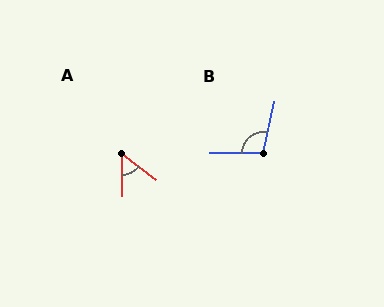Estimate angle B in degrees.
Approximately 103 degrees.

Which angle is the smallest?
A, at approximately 53 degrees.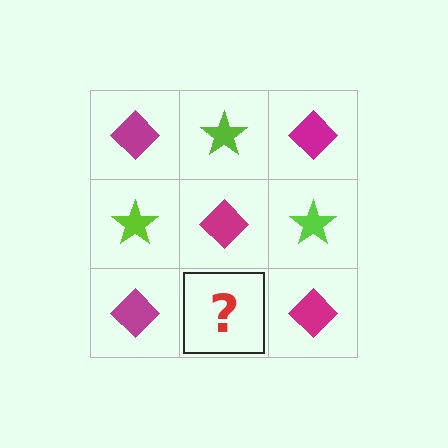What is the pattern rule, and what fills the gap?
The rule is that it alternates magenta diamond and lime star in a checkerboard pattern. The gap should be filled with a lime star.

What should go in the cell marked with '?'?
The missing cell should contain a lime star.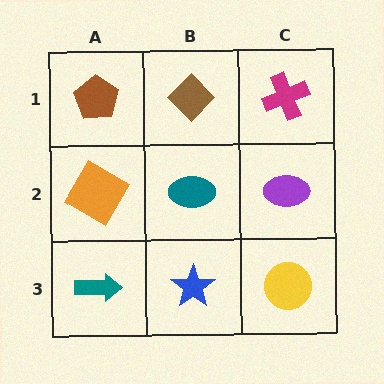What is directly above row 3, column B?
A teal ellipse.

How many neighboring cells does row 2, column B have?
4.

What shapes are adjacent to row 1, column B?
A teal ellipse (row 2, column B), a brown pentagon (row 1, column A), a magenta cross (row 1, column C).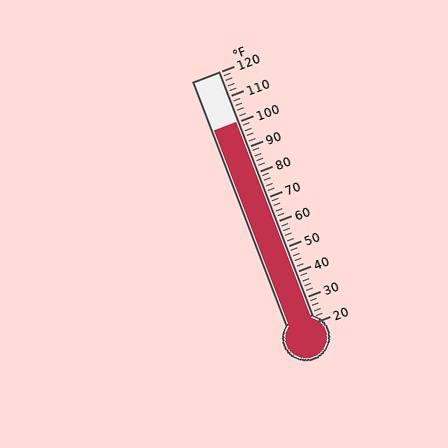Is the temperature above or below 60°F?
The temperature is above 60°F.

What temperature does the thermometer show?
The thermometer shows approximately 100°F.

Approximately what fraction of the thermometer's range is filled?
The thermometer is filled to approximately 80% of its range.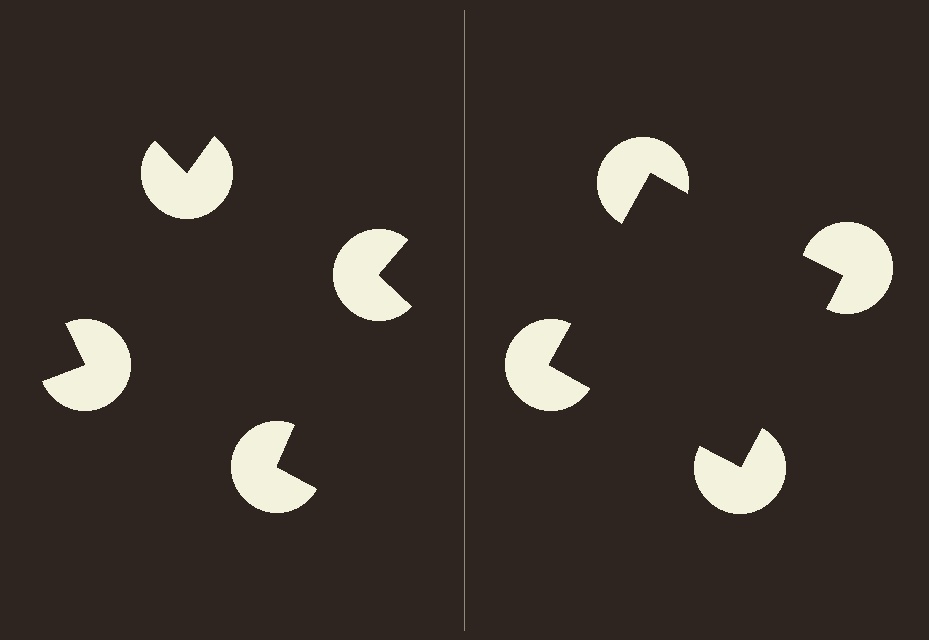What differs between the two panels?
The pac-man discs are positioned identically on both sides; only the wedge orientations differ. On the right they align to a square; on the left they are misaligned.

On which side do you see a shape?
An illusory square appears on the right side. On the left side the wedge cuts are rotated, so no coherent shape forms.